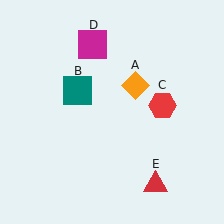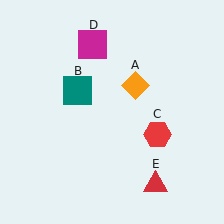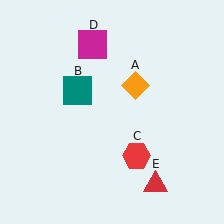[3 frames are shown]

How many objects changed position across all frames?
1 object changed position: red hexagon (object C).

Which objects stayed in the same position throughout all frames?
Orange diamond (object A) and teal square (object B) and magenta square (object D) and red triangle (object E) remained stationary.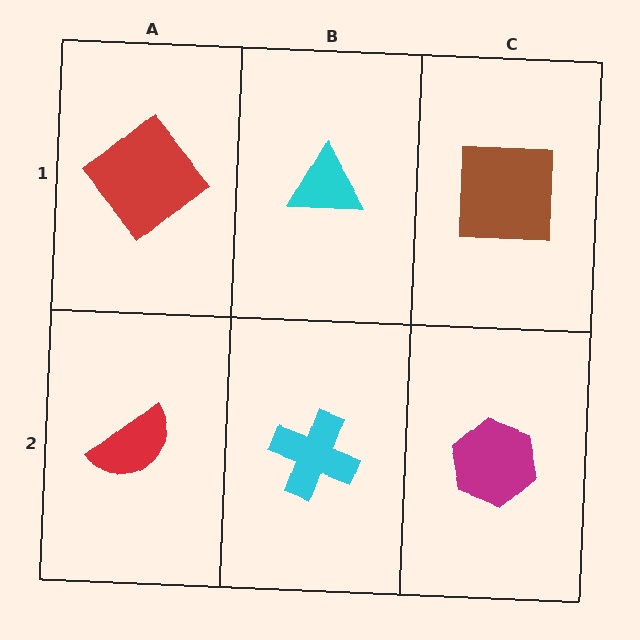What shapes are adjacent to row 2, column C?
A brown square (row 1, column C), a cyan cross (row 2, column B).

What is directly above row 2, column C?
A brown square.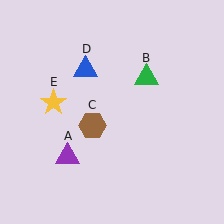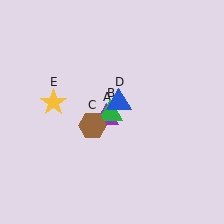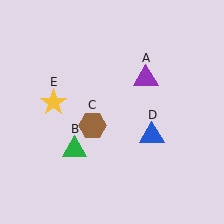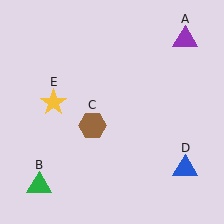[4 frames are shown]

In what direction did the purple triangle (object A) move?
The purple triangle (object A) moved up and to the right.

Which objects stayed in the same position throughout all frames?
Brown hexagon (object C) and yellow star (object E) remained stationary.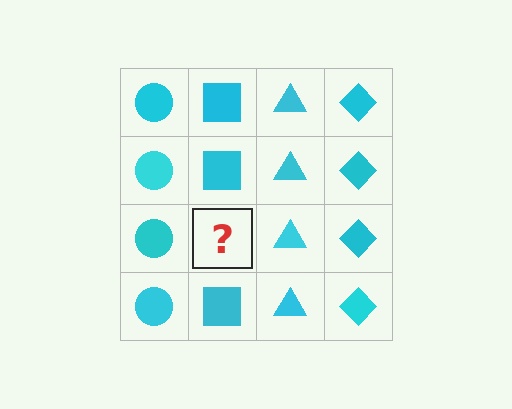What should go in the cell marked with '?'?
The missing cell should contain a cyan square.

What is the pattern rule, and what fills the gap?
The rule is that each column has a consistent shape. The gap should be filled with a cyan square.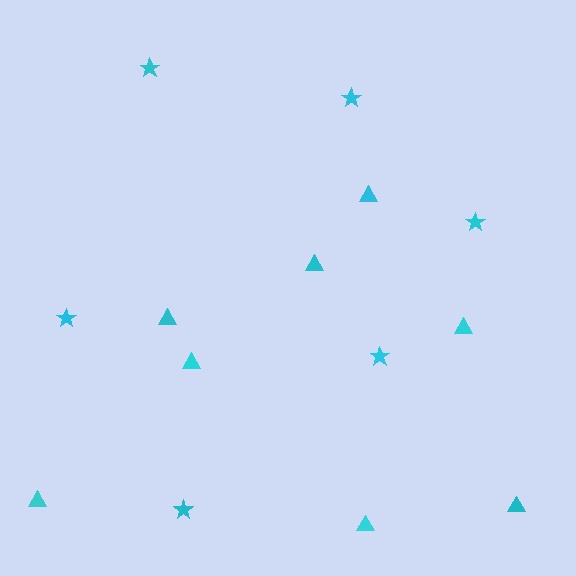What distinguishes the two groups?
There are 2 groups: one group of stars (6) and one group of triangles (8).